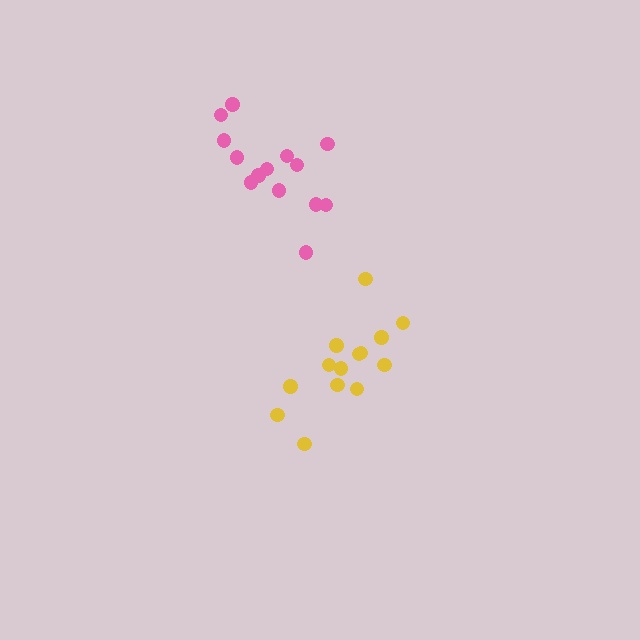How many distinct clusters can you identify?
There are 2 distinct clusters.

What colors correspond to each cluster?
The clusters are colored: pink, yellow.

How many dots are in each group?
Group 1: 14 dots, Group 2: 14 dots (28 total).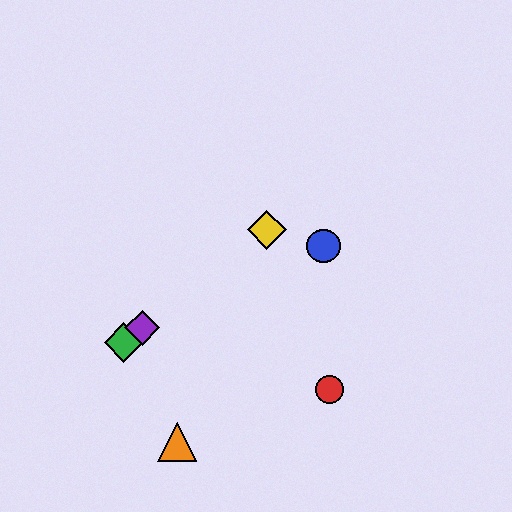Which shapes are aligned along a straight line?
The green diamond, the yellow diamond, the purple diamond are aligned along a straight line.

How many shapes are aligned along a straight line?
3 shapes (the green diamond, the yellow diamond, the purple diamond) are aligned along a straight line.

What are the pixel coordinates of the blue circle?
The blue circle is at (323, 246).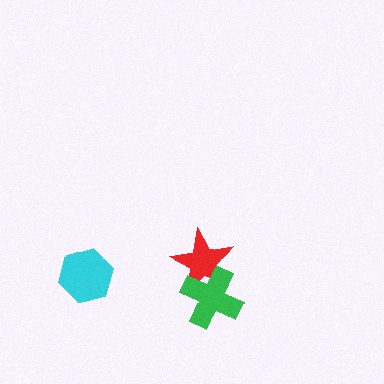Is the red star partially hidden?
Yes, it is partially covered by another shape.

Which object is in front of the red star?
The green cross is in front of the red star.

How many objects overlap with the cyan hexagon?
0 objects overlap with the cyan hexagon.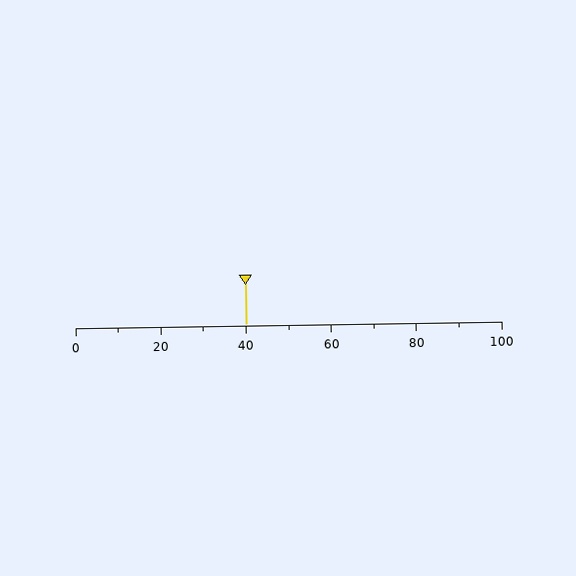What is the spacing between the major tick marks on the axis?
The major ticks are spaced 20 apart.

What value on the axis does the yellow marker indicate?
The marker indicates approximately 40.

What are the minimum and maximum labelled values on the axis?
The axis runs from 0 to 100.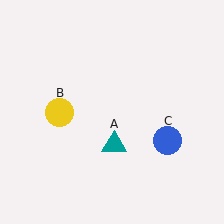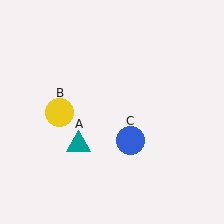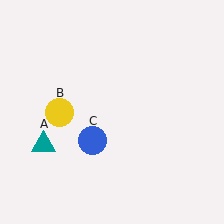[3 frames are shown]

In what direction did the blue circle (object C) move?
The blue circle (object C) moved left.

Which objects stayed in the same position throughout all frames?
Yellow circle (object B) remained stationary.